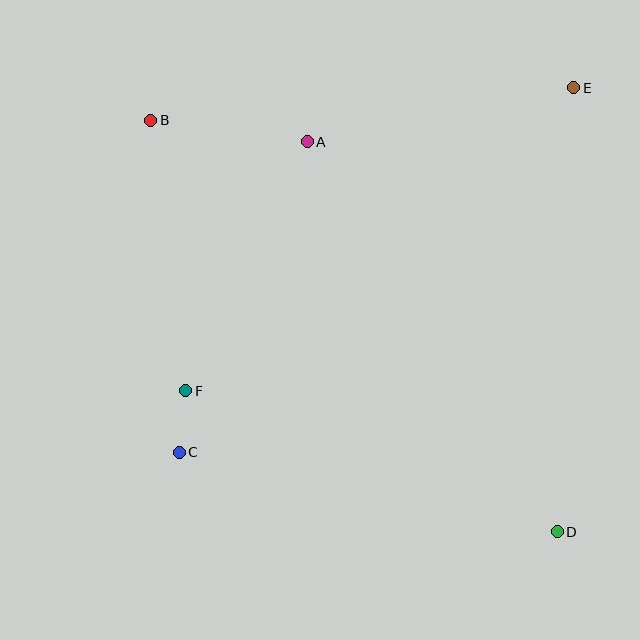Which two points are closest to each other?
Points C and F are closest to each other.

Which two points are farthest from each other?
Points B and D are farthest from each other.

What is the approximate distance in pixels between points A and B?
The distance between A and B is approximately 158 pixels.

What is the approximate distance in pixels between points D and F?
The distance between D and F is approximately 397 pixels.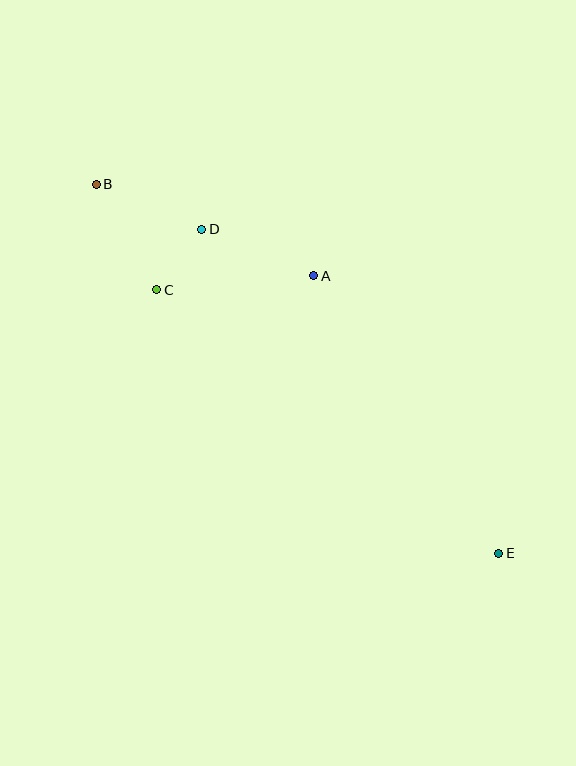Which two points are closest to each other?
Points C and D are closest to each other.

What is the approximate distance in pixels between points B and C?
The distance between B and C is approximately 121 pixels.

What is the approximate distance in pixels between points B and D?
The distance between B and D is approximately 115 pixels.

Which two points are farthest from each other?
Points B and E are farthest from each other.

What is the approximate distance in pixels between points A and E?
The distance between A and E is approximately 334 pixels.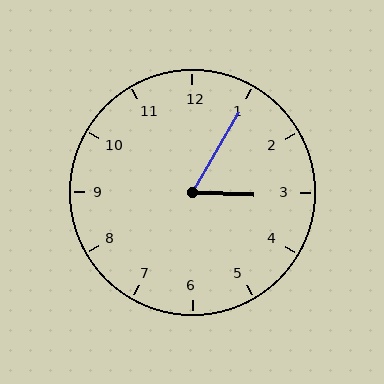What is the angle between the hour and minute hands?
Approximately 62 degrees.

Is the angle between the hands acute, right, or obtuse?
It is acute.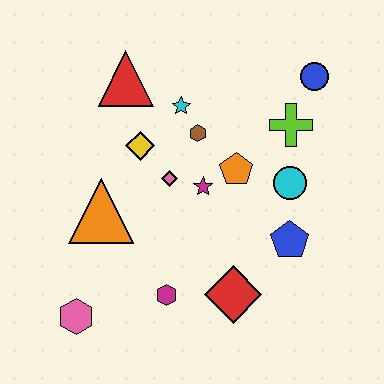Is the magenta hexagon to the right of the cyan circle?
No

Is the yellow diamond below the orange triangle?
No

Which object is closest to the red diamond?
The magenta hexagon is closest to the red diamond.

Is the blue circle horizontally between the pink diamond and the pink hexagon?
No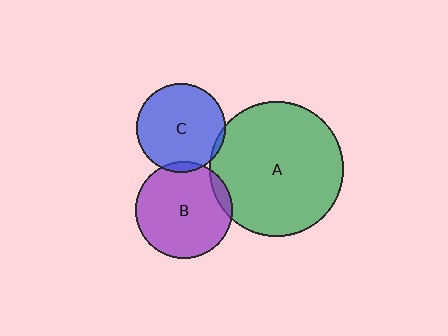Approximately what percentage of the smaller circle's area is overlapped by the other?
Approximately 5%.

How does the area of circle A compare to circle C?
Approximately 2.3 times.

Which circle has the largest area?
Circle A (green).